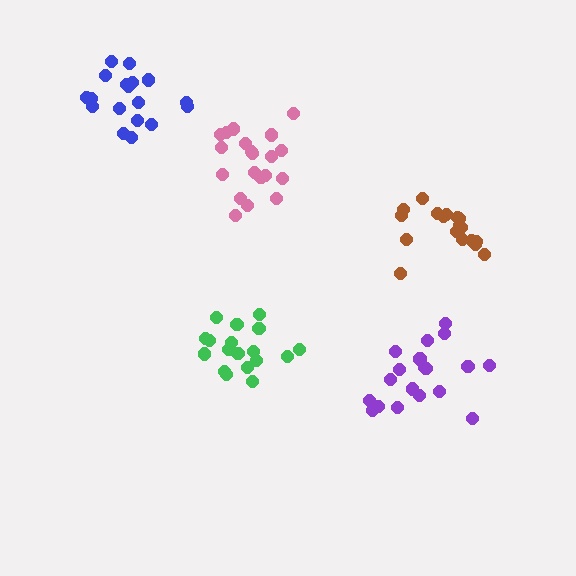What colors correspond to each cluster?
The clusters are colored: pink, blue, purple, green, brown.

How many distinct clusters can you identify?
There are 5 distinct clusters.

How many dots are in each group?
Group 1: 20 dots, Group 2: 18 dots, Group 3: 20 dots, Group 4: 18 dots, Group 5: 18 dots (94 total).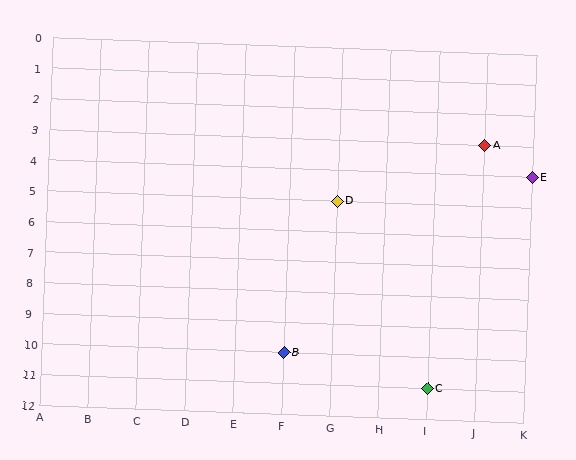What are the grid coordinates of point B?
Point B is at grid coordinates (F, 10).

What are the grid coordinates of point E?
Point E is at grid coordinates (K, 4).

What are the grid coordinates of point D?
Point D is at grid coordinates (G, 5).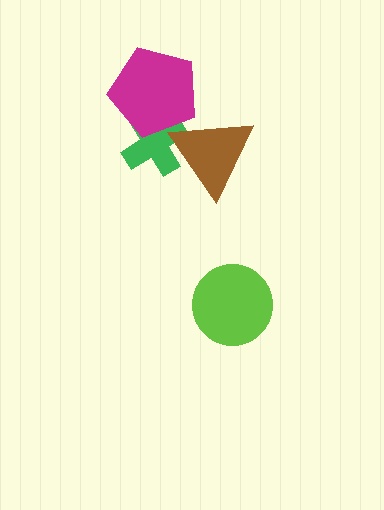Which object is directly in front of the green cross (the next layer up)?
The brown triangle is directly in front of the green cross.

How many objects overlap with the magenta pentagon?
2 objects overlap with the magenta pentagon.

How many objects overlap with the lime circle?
0 objects overlap with the lime circle.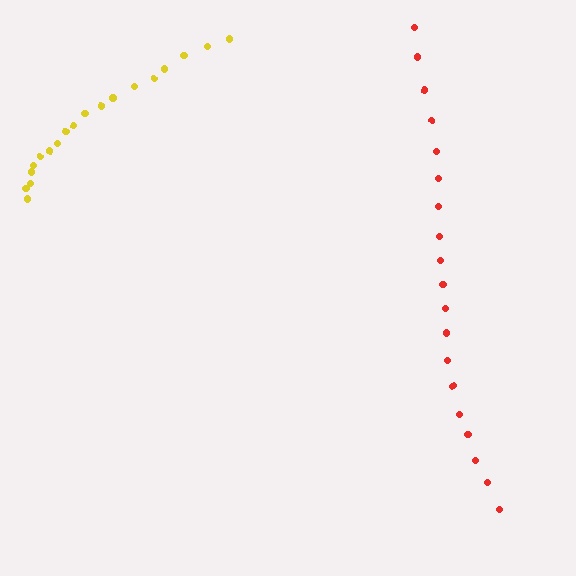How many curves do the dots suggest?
There are 2 distinct paths.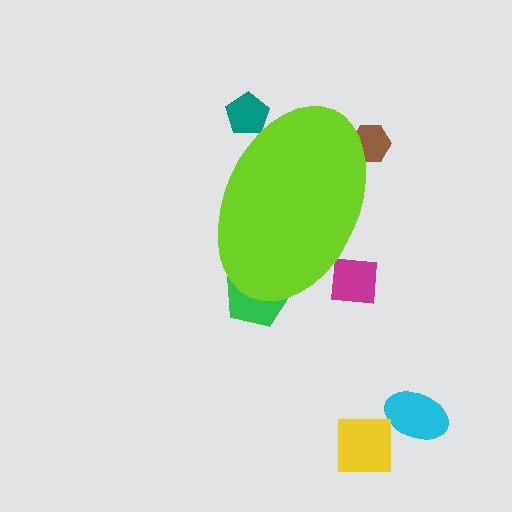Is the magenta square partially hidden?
Yes, the magenta square is partially hidden behind the lime ellipse.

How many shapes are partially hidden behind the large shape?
4 shapes are partially hidden.